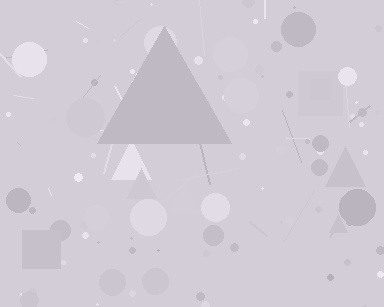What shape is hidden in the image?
A triangle is hidden in the image.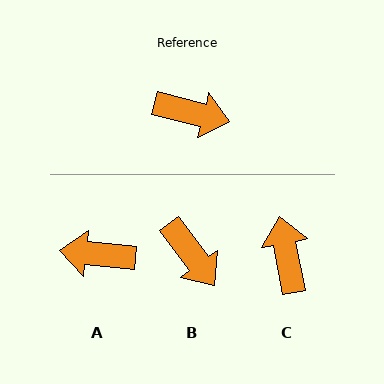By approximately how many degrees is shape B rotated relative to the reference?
Approximately 39 degrees clockwise.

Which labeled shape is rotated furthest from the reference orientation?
A, about 172 degrees away.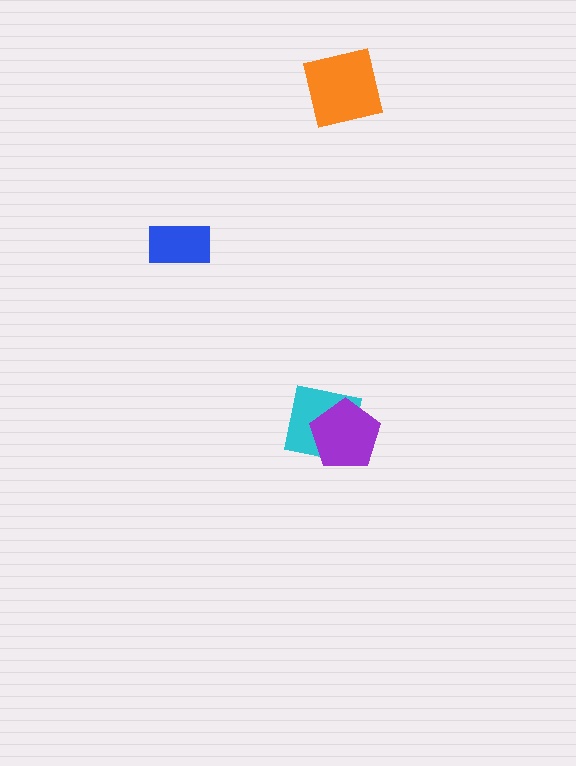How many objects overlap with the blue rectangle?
0 objects overlap with the blue rectangle.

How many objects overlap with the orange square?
0 objects overlap with the orange square.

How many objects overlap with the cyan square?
1 object overlaps with the cyan square.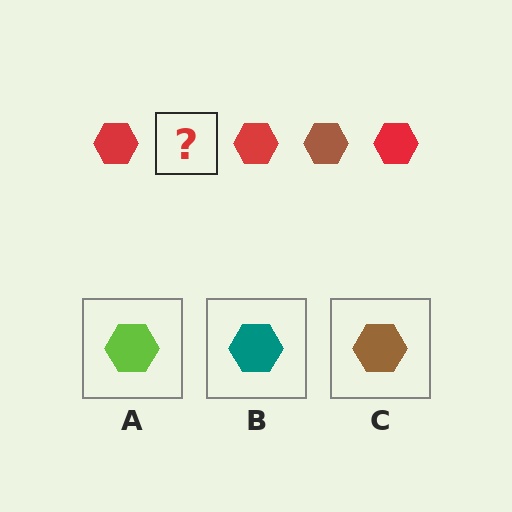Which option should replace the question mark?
Option C.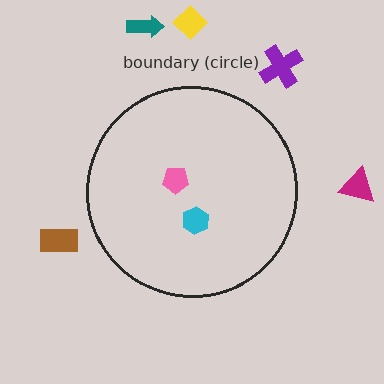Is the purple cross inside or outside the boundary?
Outside.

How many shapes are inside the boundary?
2 inside, 5 outside.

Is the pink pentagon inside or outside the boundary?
Inside.